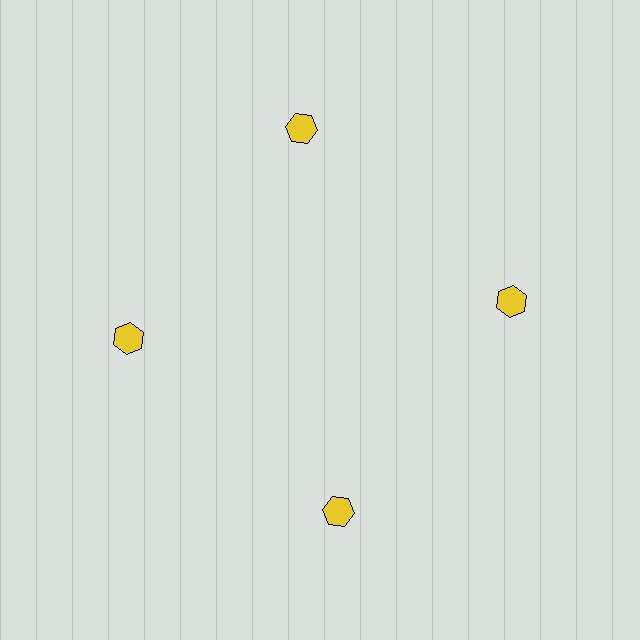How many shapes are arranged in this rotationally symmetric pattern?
There are 4 shapes, arranged in 4 groups of 1.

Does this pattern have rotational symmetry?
Yes, this pattern has 4-fold rotational symmetry. It looks the same after rotating 90 degrees around the center.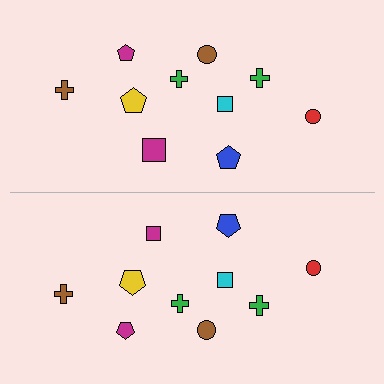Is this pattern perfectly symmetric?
No, the pattern is not perfectly symmetric. The magenta square on the bottom side has a different size than its mirror counterpart.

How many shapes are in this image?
There are 20 shapes in this image.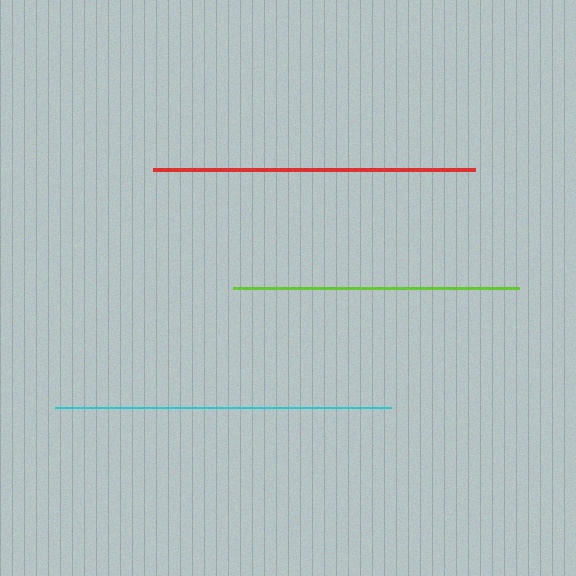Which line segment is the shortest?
The lime line is the shortest at approximately 286 pixels.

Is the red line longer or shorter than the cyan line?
The cyan line is longer than the red line.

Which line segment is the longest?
The cyan line is the longest at approximately 336 pixels.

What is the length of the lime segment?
The lime segment is approximately 286 pixels long.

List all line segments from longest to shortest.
From longest to shortest: cyan, red, lime.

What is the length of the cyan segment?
The cyan segment is approximately 336 pixels long.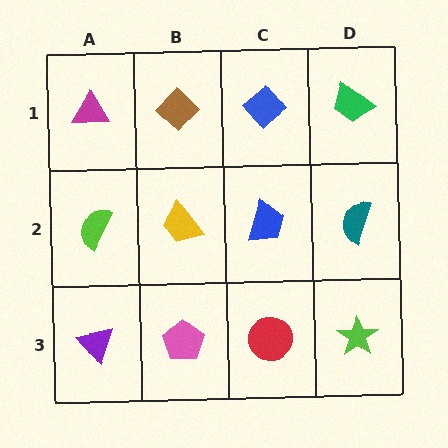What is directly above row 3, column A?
A lime semicircle.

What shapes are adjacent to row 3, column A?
A lime semicircle (row 2, column A), a pink pentagon (row 3, column B).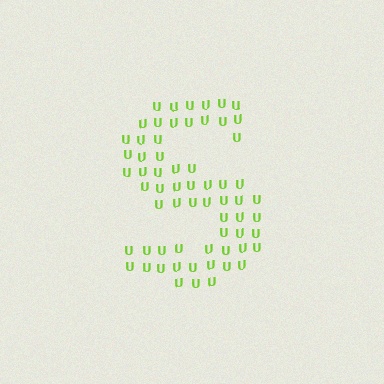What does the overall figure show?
The overall figure shows the letter S.